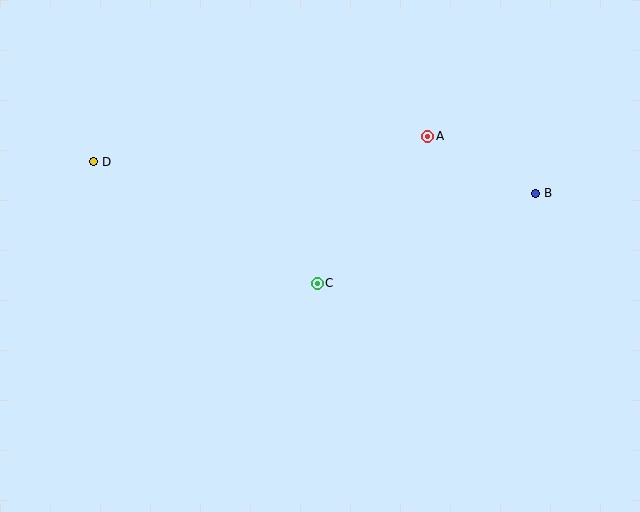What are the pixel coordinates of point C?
Point C is at (317, 283).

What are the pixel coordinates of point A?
Point A is at (428, 136).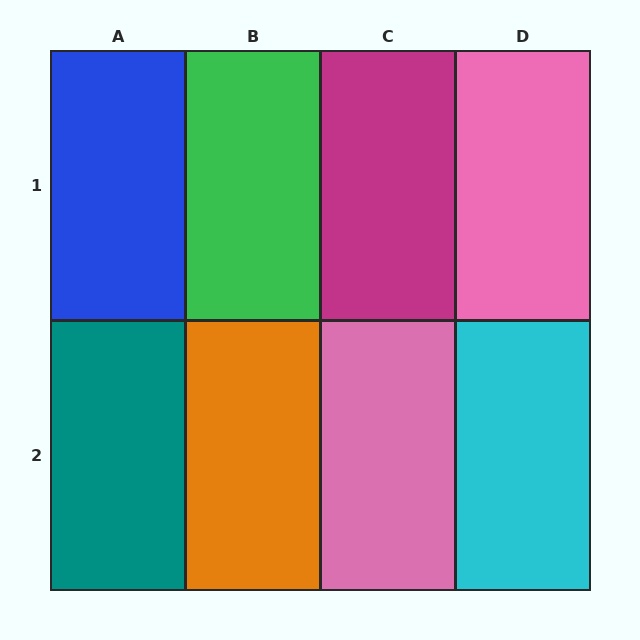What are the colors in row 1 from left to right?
Blue, green, magenta, pink.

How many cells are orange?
1 cell is orange.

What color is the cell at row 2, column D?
Cyan.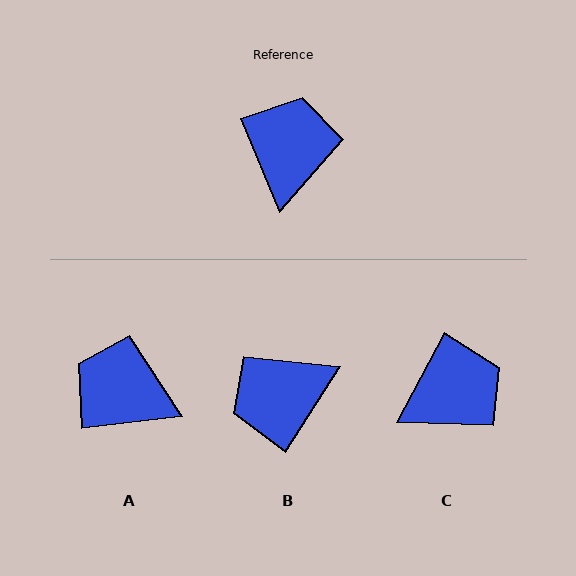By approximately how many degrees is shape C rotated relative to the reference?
Approximately 51 degrees clockwise.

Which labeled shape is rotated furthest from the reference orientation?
B, about 125 degrees away.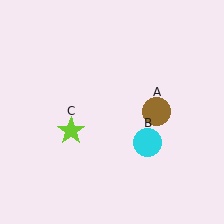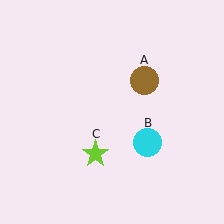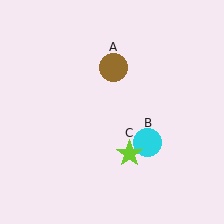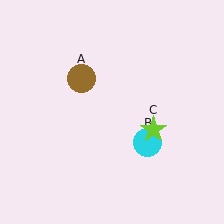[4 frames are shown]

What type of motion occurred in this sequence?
The brown circle (object A), lime star (object C) rotated counterclockwise around the center of the scene.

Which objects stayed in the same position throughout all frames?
Cyan circle (object B) remained stationary.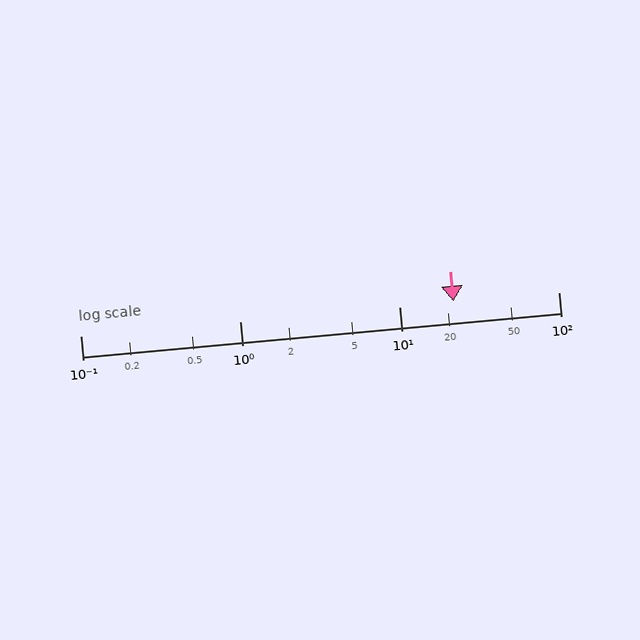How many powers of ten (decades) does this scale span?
The scale spans 3 decades, from 0.1 to 100.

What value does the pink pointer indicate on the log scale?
The pointer indicates approximately 22.